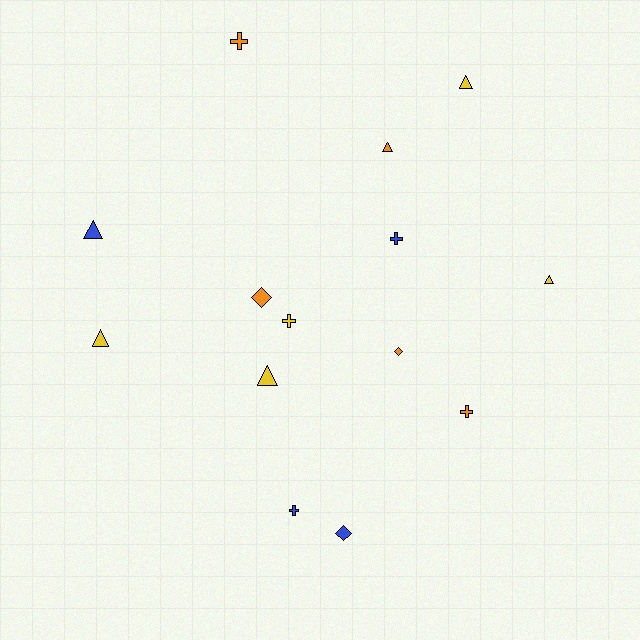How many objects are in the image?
There are 14 objects.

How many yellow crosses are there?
There is 1 yellow cross.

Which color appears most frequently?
Yellow, with 5 objects.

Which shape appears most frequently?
Triangle, with 6 objects.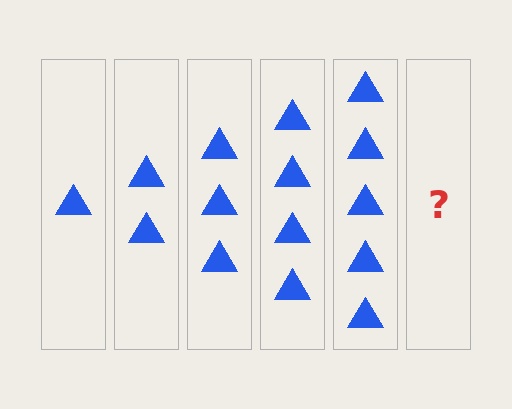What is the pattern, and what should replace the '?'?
The pattern is that each step adds one more triangle. The '?' should be 6 triangles.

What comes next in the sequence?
The next element should be 6 triangles.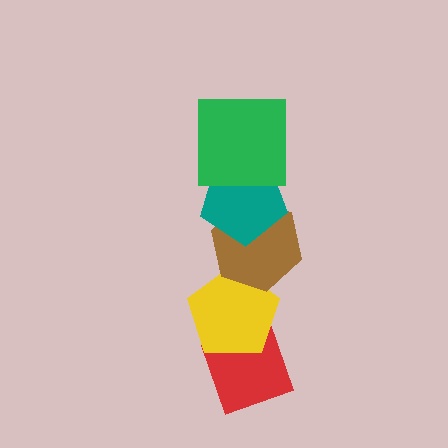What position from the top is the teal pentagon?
The teal pentagon is 2nd from the top.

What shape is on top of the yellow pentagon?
The brown hexagon is on top of the yellow pentagon.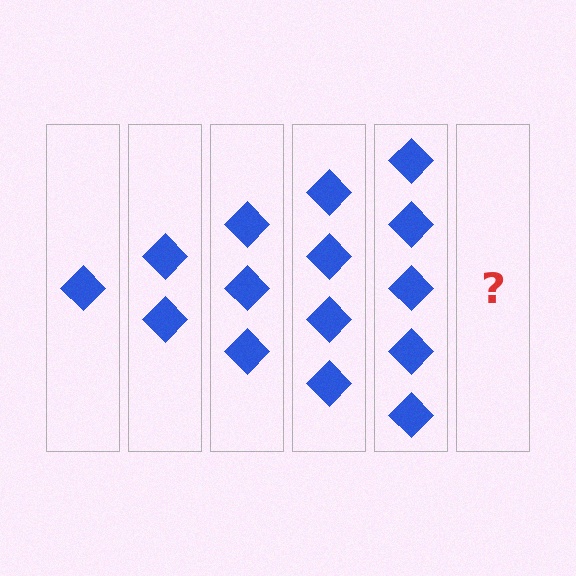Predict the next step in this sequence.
The next step is 6 diamonds.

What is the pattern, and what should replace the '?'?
The pattern is that each step adds one more diamond. The '?' should be 6 diamonds.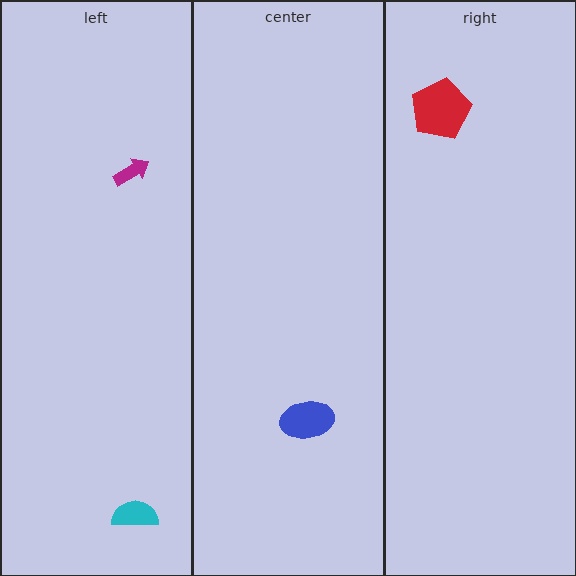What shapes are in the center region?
The blue ellipse.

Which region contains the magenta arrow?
The left region.